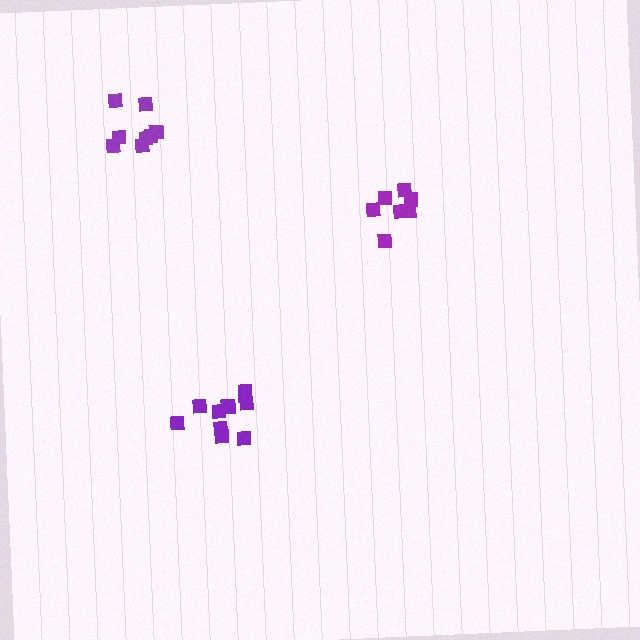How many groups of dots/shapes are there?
There are 3 groups.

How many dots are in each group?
Group 1: 7 dots, Group 2: 11 dots, Group 3: 8 dots (26 total).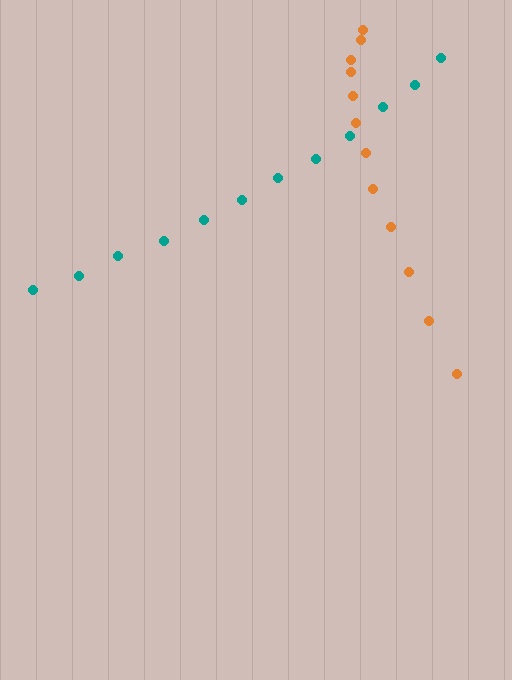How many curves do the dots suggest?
There are 2 distinct paths.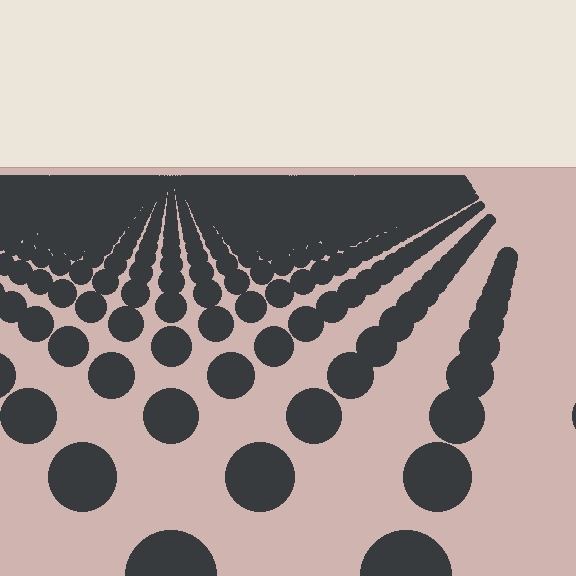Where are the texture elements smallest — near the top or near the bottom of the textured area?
Near the top.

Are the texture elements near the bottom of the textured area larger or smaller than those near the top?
Larger. Near the bottom, elements are closer to the viewer and appear at a bigger on-screen size.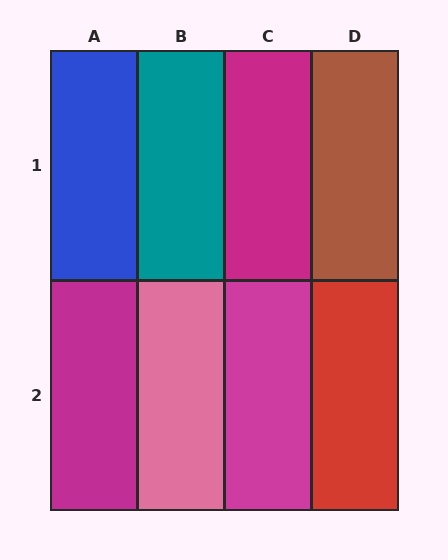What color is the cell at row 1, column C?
Magenta.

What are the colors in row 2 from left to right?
Magenta, pink, magenta, red.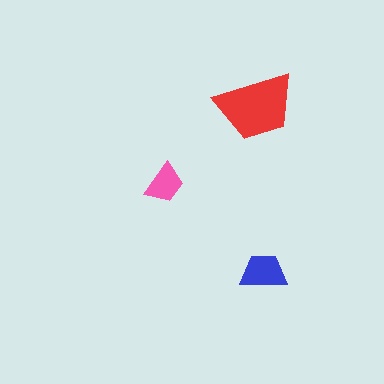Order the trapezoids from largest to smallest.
the red one, the blue one, the pink one.